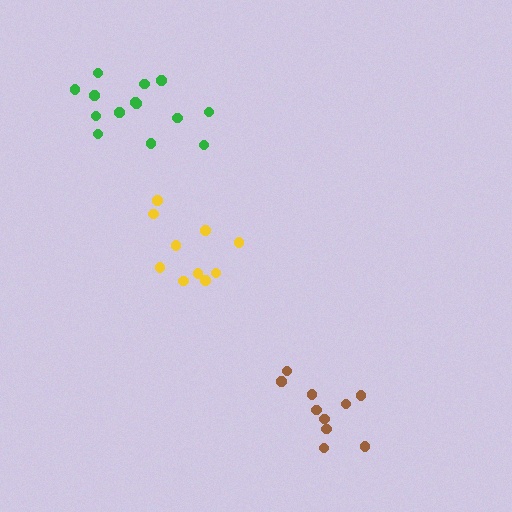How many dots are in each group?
Group 1: 10 dots, Group 2: 10 dots, Group 3: 14 dots (34 total).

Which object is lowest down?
The brown cluster is bottommost.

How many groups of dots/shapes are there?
There are 3 groups.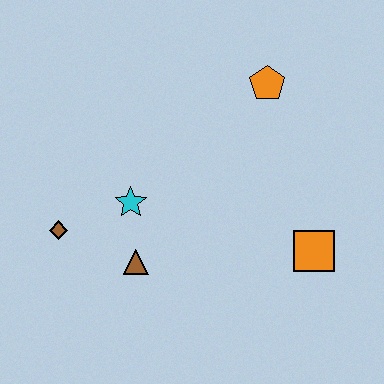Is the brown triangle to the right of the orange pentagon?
No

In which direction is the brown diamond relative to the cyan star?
The brown diamond is to the left of the cyan star.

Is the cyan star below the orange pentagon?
Yes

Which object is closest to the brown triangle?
The cyan star is closest to the brown triangle.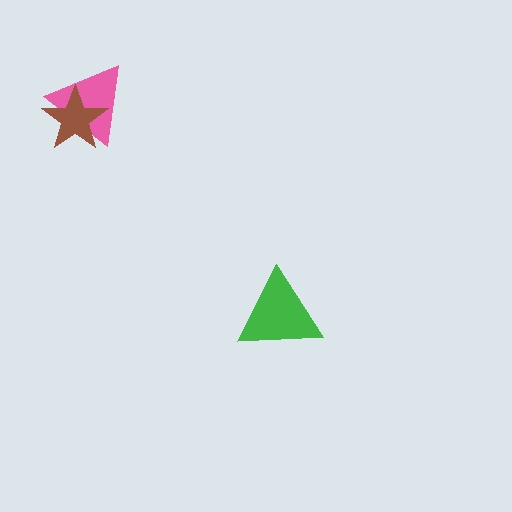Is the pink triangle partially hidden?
Yes, it is partially covered by another shape.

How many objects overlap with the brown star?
1 object overlaps with the brown star.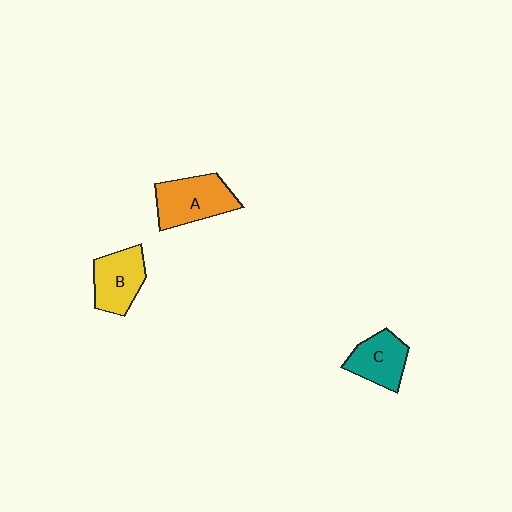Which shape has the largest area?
Shape A (orange).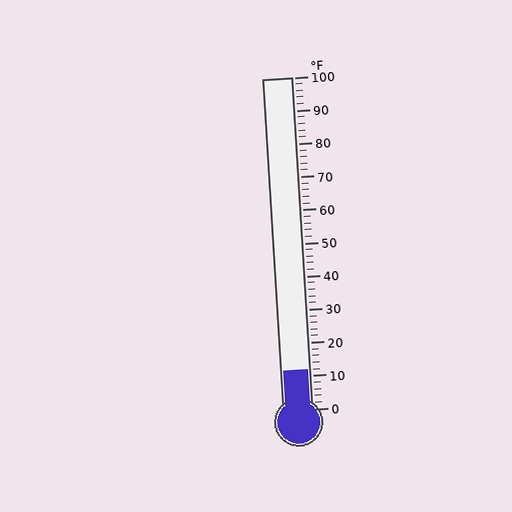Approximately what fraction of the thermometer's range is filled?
The thermometer is filled to approximately 10% of its range.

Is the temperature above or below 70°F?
The temperature is below 70°F.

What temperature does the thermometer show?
The thermometer shows approximately 12°F.